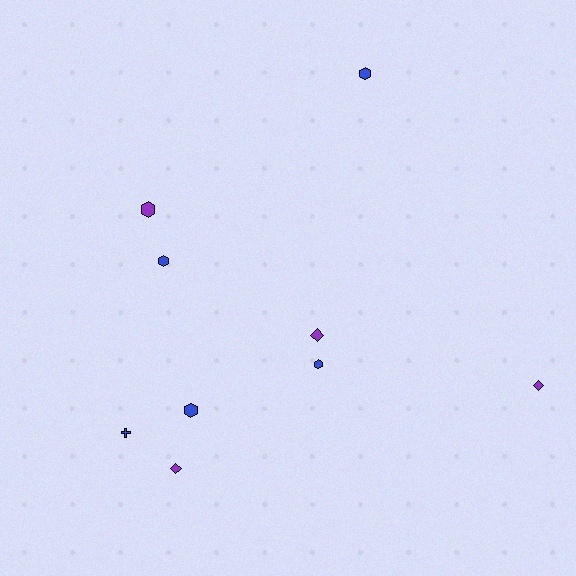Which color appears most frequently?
Blue, with 5 objects.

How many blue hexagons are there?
There are 4 blue hexagons.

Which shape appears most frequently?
Hexagon, with 5 objects.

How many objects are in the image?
There are 9 objects.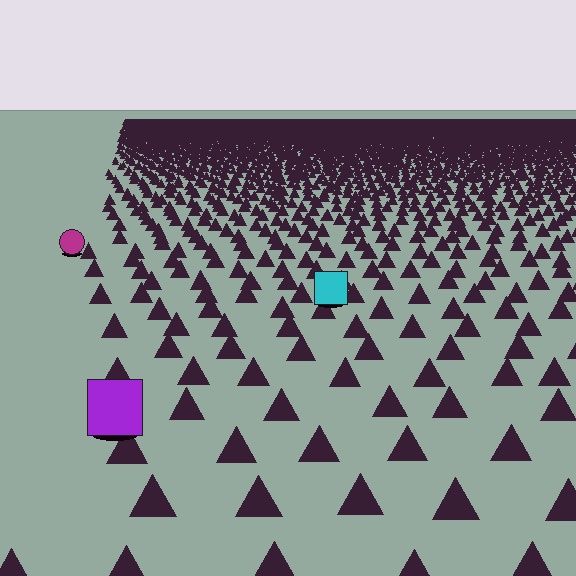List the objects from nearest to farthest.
From nearest to farthest: the purple square, the cyan square, the magenta circle.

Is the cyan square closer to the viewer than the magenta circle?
Yes. The cyan square is closer — you can tell from the texture gradient: the ground texture is coarser near it.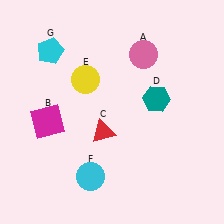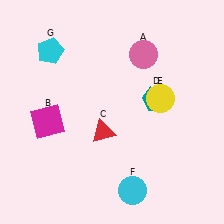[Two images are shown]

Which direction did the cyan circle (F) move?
The cyan circle (F) moved right.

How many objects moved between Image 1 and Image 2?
2 objects moved between the two images.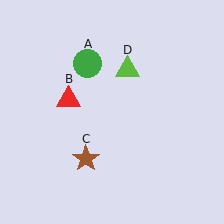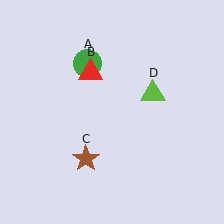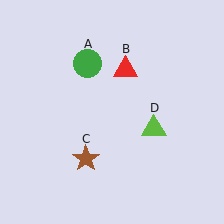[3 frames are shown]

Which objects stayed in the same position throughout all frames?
Green circle (object A) and brown star (object C) remained stationary.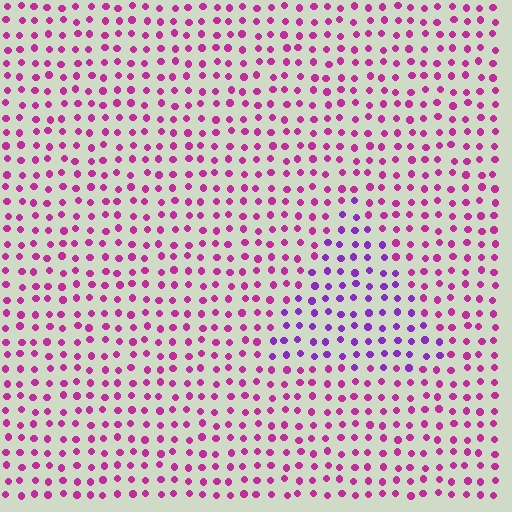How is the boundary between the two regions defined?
The boundary is defined purely by a slight shift in hue (about 37 degrees). Spacing, size, and orientation are identical on both sides.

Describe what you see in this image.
The image is filled with small magenta elements in a uniform arrangement. A triangle-shaped region is visible where the elements are tinted to a slightly different hue, forming a subtle color boundary.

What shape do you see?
I see a triangle.